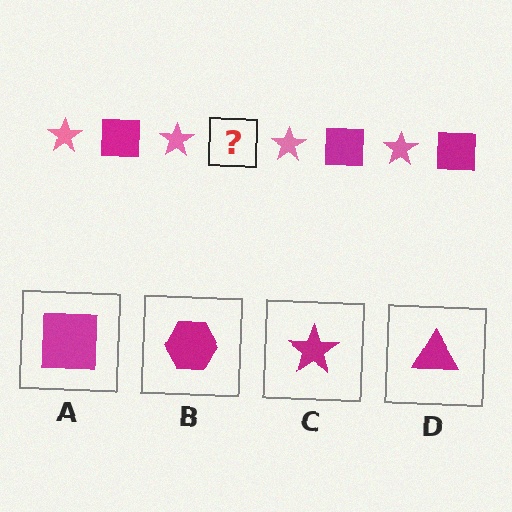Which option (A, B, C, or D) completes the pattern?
A.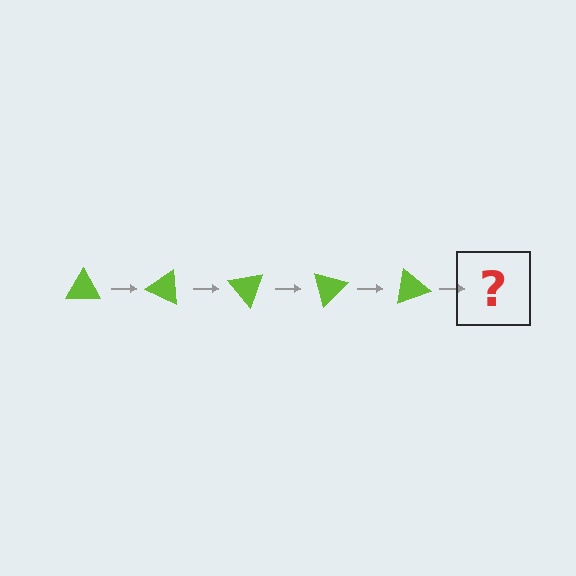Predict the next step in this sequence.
The next step is a lime triangle rotated 125 degrees.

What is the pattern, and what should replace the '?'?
The pattern is that the triangle rotates 25 degrees each step. The '?' should be a lime triangle rotated 125 degrees.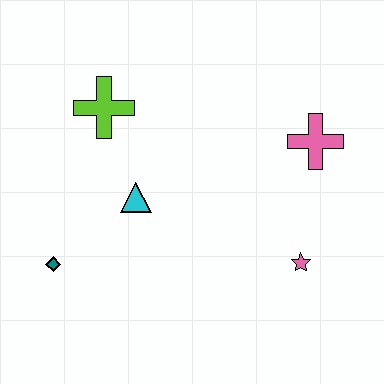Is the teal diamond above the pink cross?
No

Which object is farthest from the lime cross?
The pink star is farthest from the lime cross.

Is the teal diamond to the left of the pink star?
Yes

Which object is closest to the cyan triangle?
The lime cross is closest to the cyan triangle.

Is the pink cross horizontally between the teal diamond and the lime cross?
No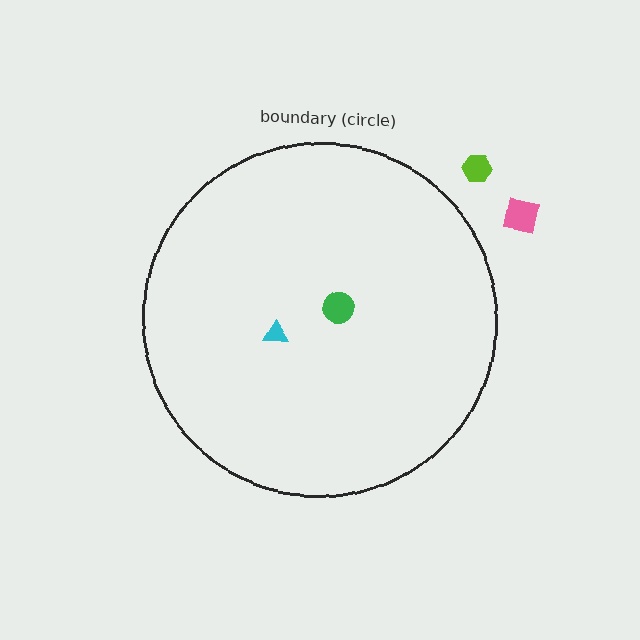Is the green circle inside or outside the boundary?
Inside.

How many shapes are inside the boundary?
2 inside, 2 outside.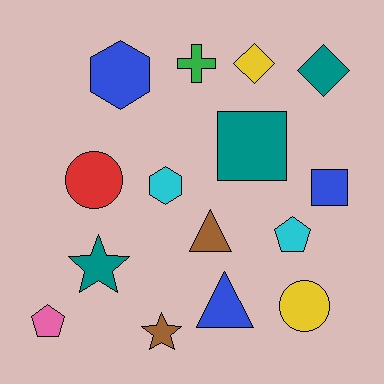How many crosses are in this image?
There is 1 cross.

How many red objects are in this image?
There is 1 red object.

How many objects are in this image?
There are 15 objects.